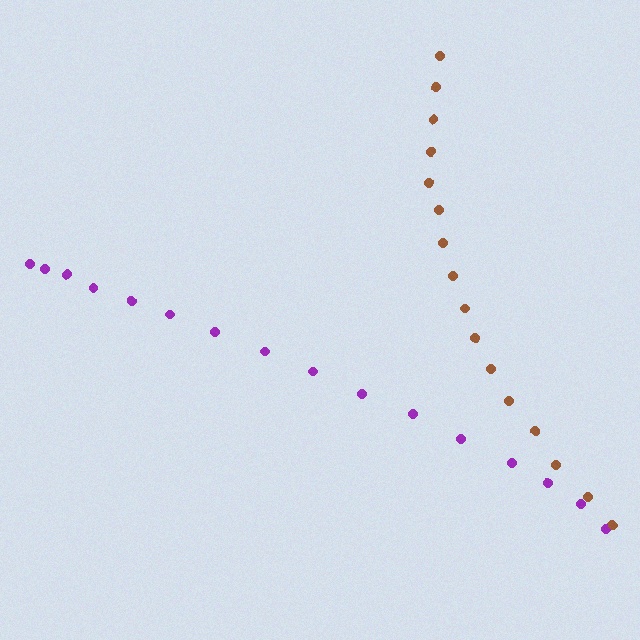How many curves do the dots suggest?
There are 2 distinct paths.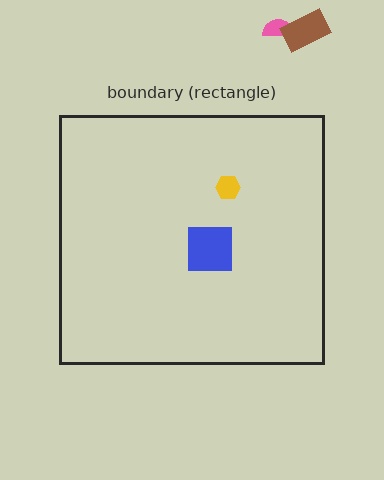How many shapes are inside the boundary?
2 inside, 2 outside.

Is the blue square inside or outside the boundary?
Inside.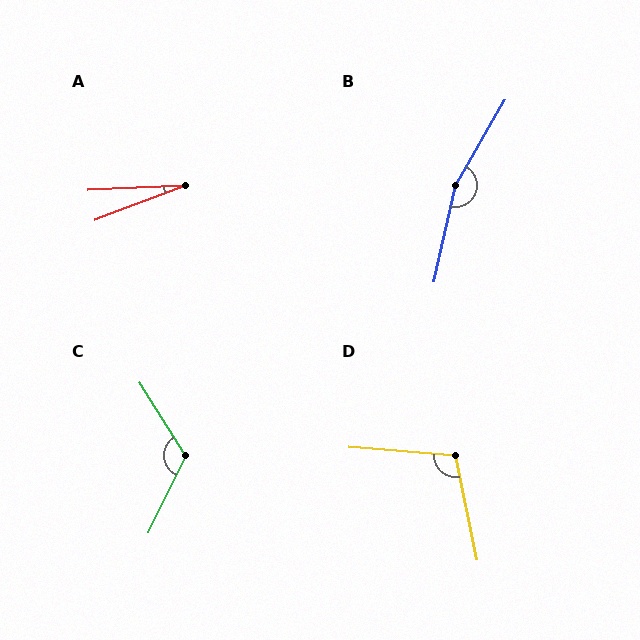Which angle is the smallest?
A, at approximately 18 degrees.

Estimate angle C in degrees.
Approximately 122 degrees.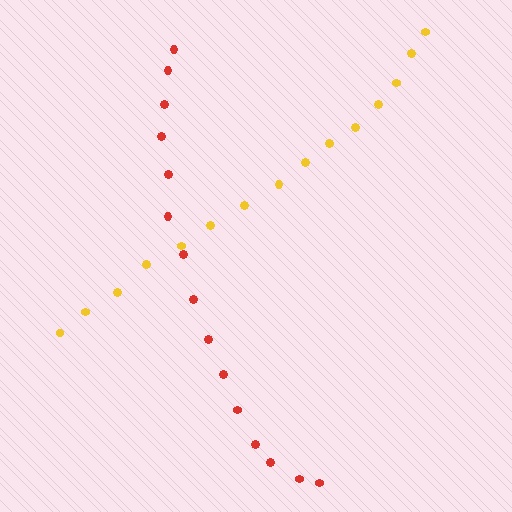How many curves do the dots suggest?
There are 2 distinct paths.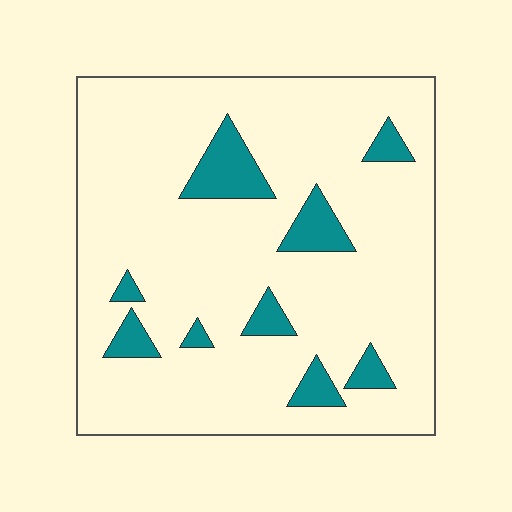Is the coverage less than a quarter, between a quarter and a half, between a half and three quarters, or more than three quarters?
Less than a quarter.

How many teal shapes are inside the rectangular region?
9.